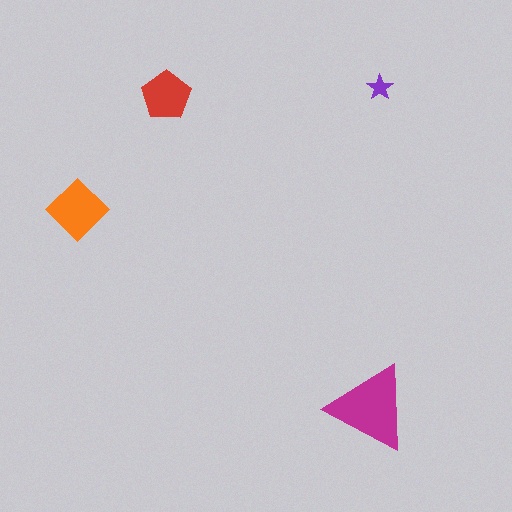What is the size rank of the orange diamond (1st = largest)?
2nd.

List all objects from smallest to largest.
The purple star, the red pentagon, the orange diamond, the magenta triangle.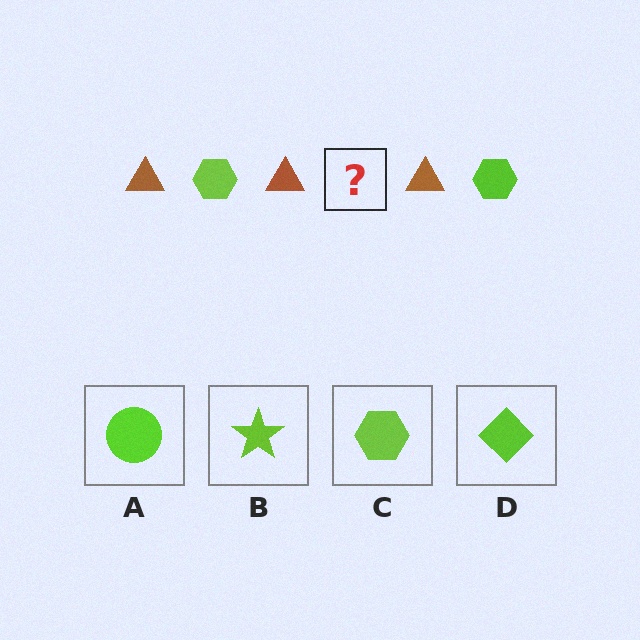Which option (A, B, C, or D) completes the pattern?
C.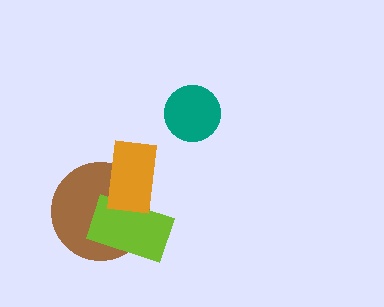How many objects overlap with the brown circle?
2 objects overlap with the brown circle.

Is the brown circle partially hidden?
Yes, it is partially covered by another shape.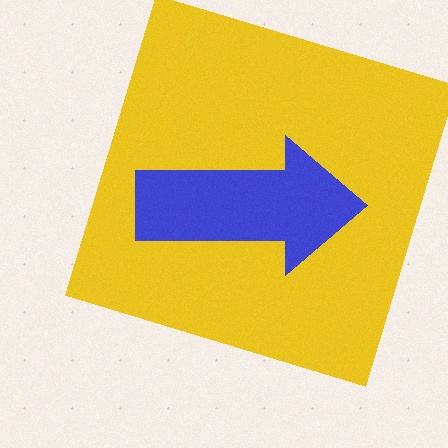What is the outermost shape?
The yellow square.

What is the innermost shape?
The blue arrow.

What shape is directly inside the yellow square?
The blue arrow.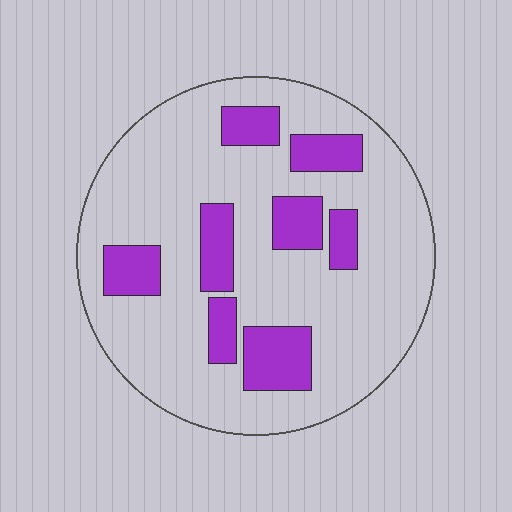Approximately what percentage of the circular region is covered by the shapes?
Approximately 20%.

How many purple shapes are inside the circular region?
8.